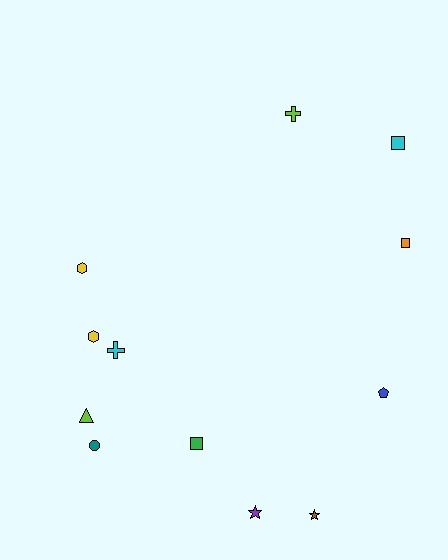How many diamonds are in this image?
There are no diamonds.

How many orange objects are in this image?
There is 1 orange object.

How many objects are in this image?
There are 12 objects.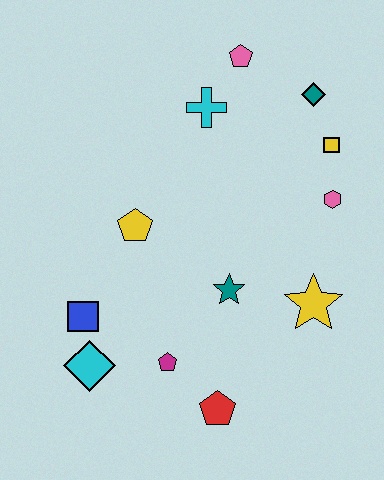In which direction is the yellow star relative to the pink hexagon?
The yellow star is below the pink hexagon.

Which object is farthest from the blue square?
The teal diamond is farthest from the blue square.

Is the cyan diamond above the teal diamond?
No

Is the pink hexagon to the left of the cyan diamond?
No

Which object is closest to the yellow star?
The teal star is closest to the yellow star.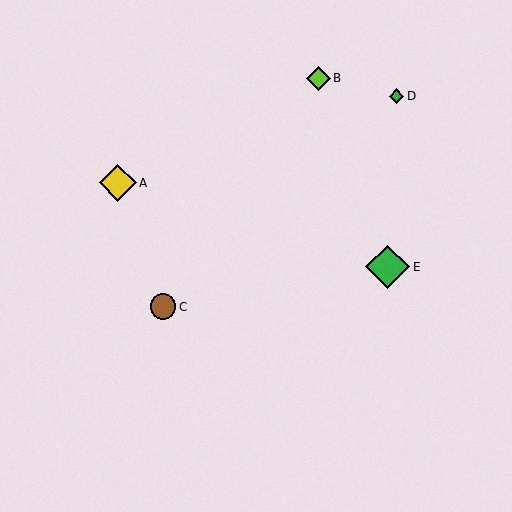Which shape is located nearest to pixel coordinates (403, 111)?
The green diamond (labeled D) at (397, 96) is nearest to that location.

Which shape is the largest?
The green diamond (labeled E) is the largest.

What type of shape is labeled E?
Shape E is a green diamond.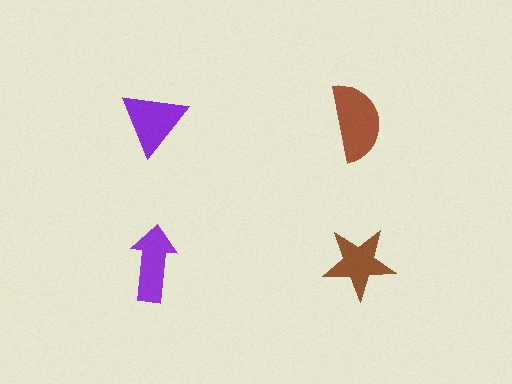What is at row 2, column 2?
A brown star.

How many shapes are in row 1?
2 shapes.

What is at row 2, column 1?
A purple arrow.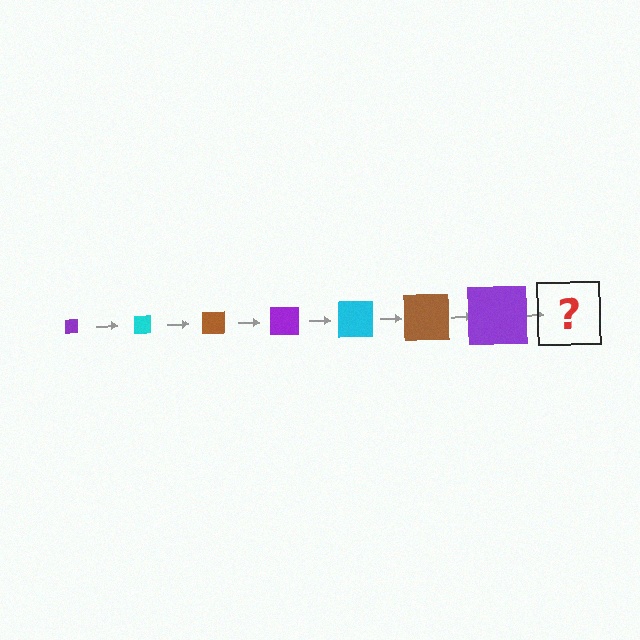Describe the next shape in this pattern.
It should be a cyan square, larger than the previous one.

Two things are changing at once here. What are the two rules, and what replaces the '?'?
The two rules are that the square grows larger each step and the color cycles through purple, cyan, and brown. The '?' should be a cyan square, larger than the previous one.